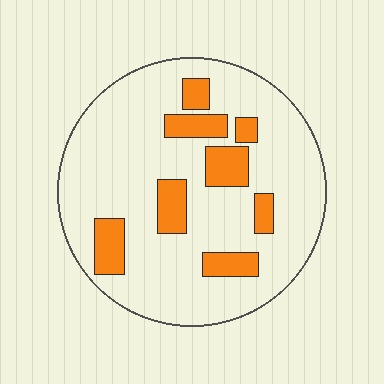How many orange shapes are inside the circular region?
8.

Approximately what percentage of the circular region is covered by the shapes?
Approximately 20%.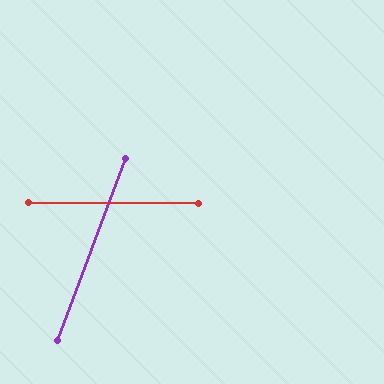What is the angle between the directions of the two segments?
Approximately 70 degrees.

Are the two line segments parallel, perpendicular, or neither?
Neither parallel nor perpendicular — they differ by about 70°.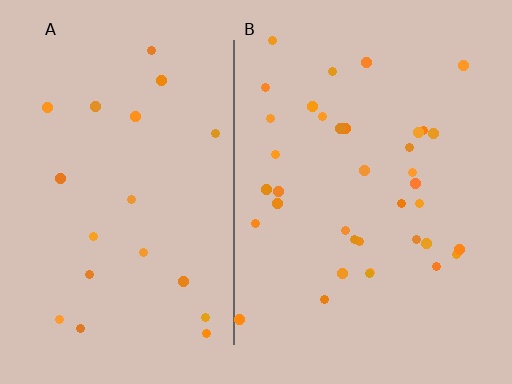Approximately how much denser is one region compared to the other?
Approximately 1.9× — region B over region A.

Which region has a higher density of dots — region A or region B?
B (the right).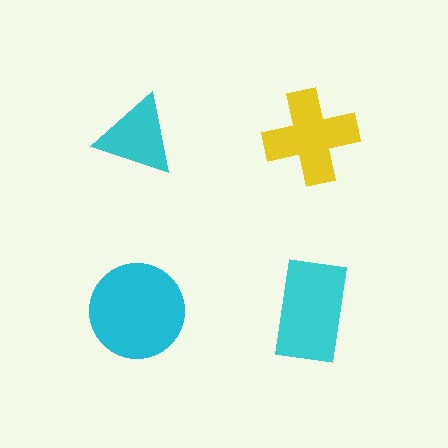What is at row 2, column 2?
A cyan rectangle.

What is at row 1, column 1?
A cyan triangle.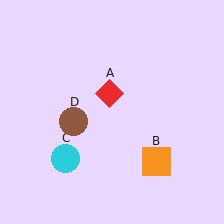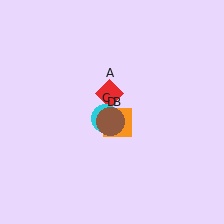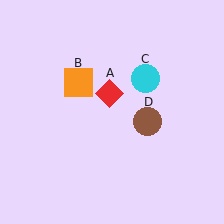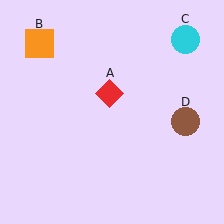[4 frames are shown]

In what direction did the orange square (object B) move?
The orange square (object B) moved up and to the left.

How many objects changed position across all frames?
3 objects changed position: orange square (object B), cyan circle (object C), brown circle (object D).